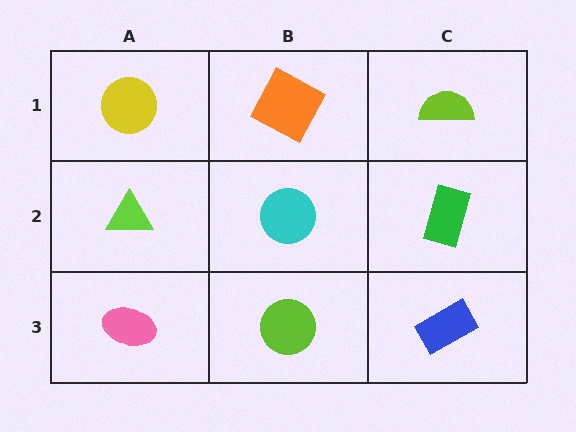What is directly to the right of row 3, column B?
A blue rectangle.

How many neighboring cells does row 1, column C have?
2.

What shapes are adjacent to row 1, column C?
A green rectangle (row 2, column C), an orange square (row 1, column B).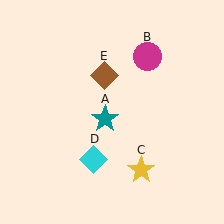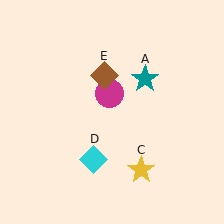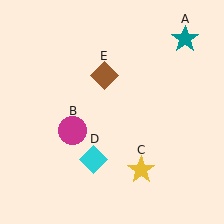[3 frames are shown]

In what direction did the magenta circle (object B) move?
The magenta circle (object B) moved down and to the left.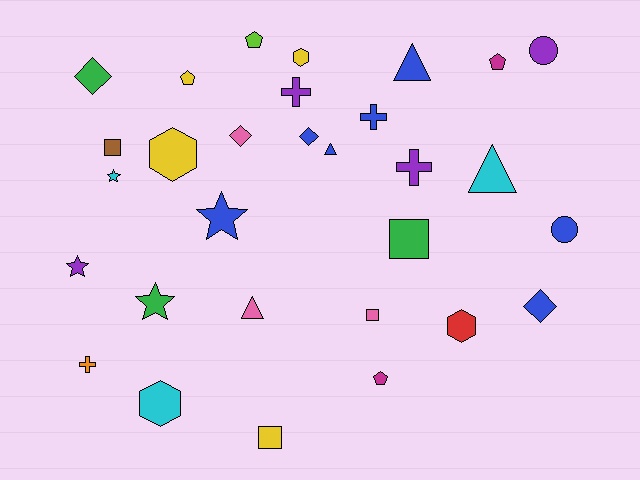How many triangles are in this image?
There are 4 triangles.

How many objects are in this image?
There are 30 objects.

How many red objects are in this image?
There is 1 red object.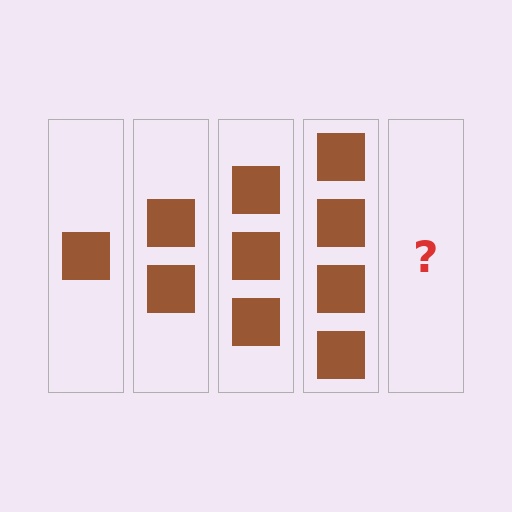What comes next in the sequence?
The next element should be 5 squares.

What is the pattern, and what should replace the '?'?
The pattern is that each step adds one more square. The '?' should be 5 squares.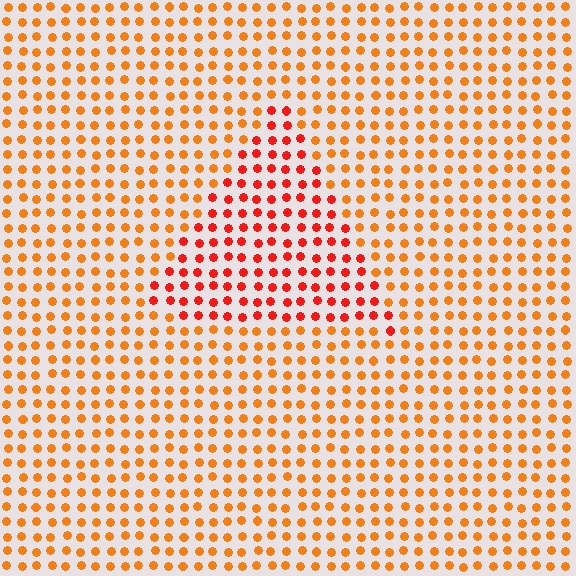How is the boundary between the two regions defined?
The boundary is defined purely by a slight shift in hue (about 28 degrees). Spacing, size, and orientation are identical on both sides.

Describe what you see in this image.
The image is filled with small orange elements in a uniform arrangement. A triangle-shaped region is visible where the elements are tinted to a slightly different hue, forming a subtle color boundary.